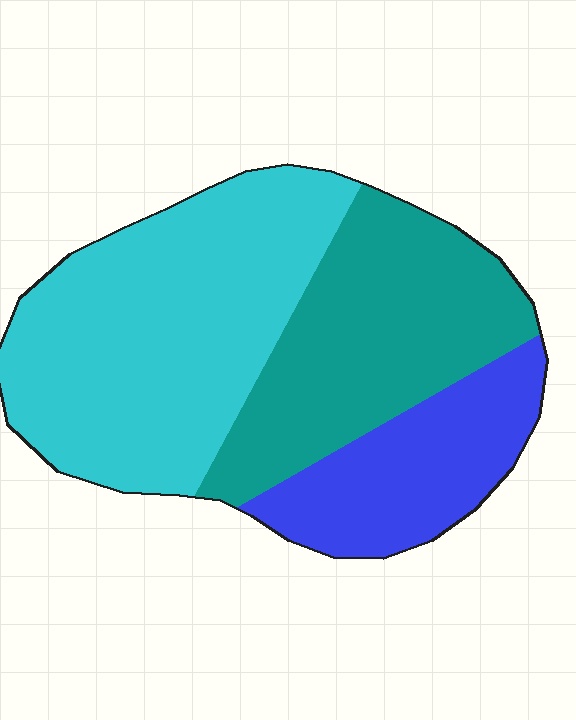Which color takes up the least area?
Blue, at roughly 20%.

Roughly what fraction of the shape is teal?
Teal covers roughly 35% of the shape.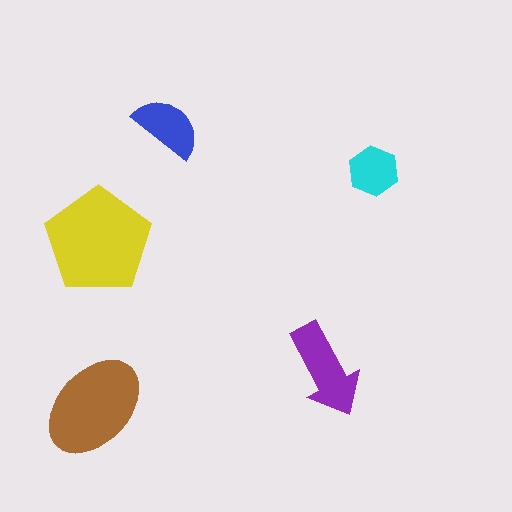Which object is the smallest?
The cyan hexagon.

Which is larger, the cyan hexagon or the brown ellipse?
The brown ellipse.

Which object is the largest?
The yellow pentagon.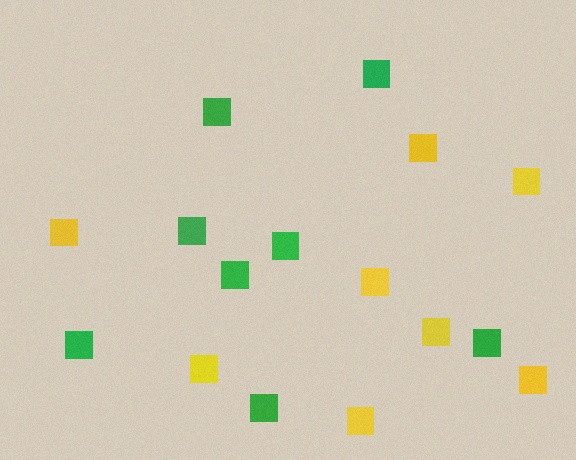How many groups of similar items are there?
There are 2 groups: one group of yellow squares (8) and one group of green squares (8).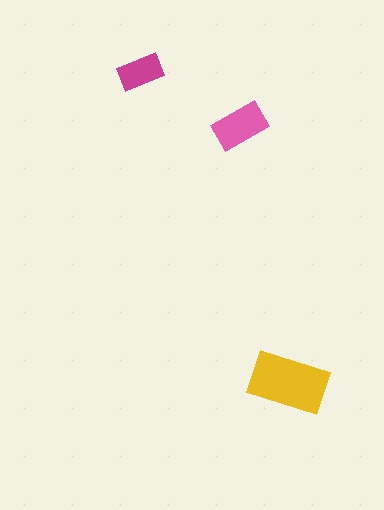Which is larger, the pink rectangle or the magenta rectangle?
The pink one.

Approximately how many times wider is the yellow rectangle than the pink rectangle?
About 1.5 times wider.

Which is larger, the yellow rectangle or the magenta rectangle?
The yellow one.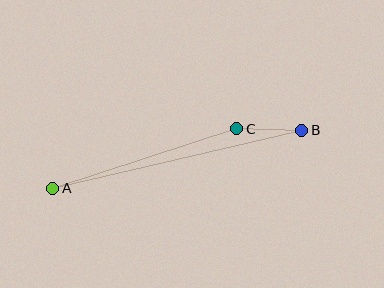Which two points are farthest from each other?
Points A and B are farthest from each other.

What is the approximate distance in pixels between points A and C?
The distance between A and C is approximately 194 pixels.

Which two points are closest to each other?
Points B and C are closest to each other.